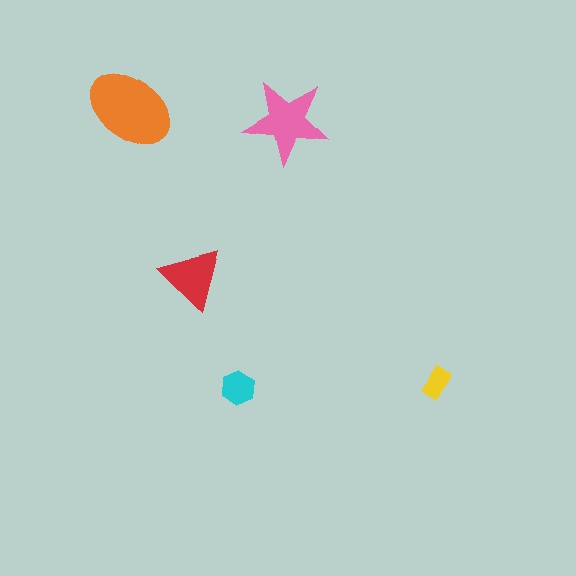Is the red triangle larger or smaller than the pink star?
Smaller.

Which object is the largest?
The orange ellipse.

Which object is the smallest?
The yellow rectangle.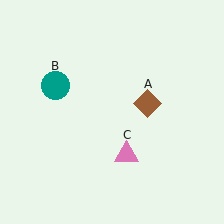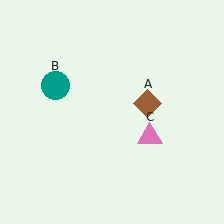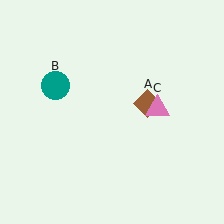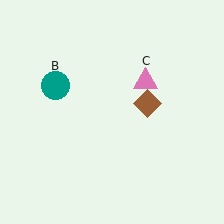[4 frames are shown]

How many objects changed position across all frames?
1 object changed position: pink triangle (object C).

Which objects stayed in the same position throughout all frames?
Brown diamond (object A) and teal circle (object B) remained stationary.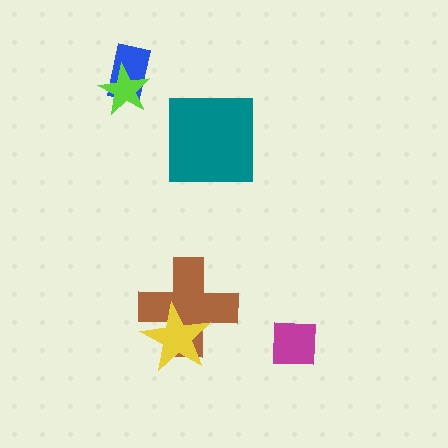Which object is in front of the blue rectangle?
The lime star is in front of the blue rectangle.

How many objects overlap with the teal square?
0 objects overlap with the teal square.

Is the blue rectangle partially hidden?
Yes, it is partially covered by another shape.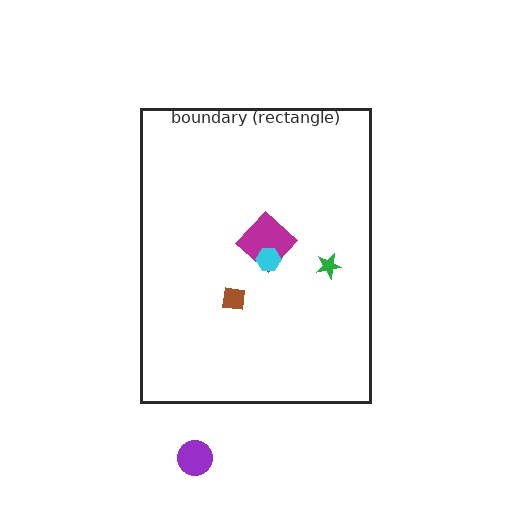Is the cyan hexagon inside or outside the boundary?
Inside.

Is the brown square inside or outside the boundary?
Inside.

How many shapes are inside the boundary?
4 inside, 1 outside.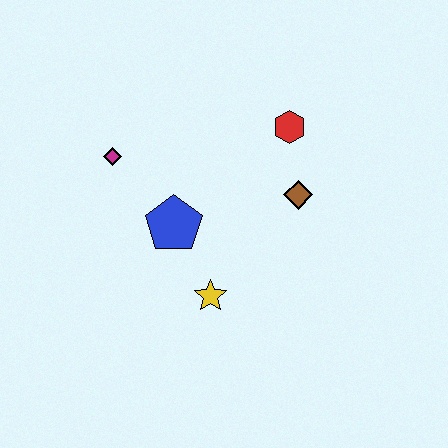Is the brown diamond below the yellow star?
No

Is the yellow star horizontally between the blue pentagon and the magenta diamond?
No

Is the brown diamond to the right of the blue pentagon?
Yes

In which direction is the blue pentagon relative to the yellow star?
The blue pentagon is above the yellow star.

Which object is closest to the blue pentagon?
The yellow star is closest to the blue pentagon.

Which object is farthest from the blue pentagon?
The red hexagon is farthest from the blue pentagon.